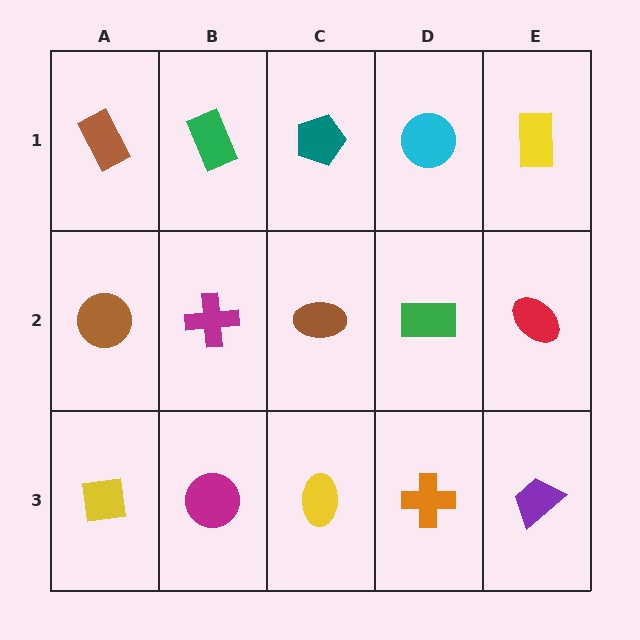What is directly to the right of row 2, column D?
A red ellipse.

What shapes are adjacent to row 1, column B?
A magenta cross (row 2, column B), a brown rectangle (row 1, column A), a teal pentagon (row 1, column C).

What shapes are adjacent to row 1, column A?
A brown circle (row 2, column A), a green rectangle (row 1, column B).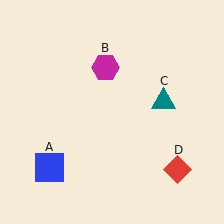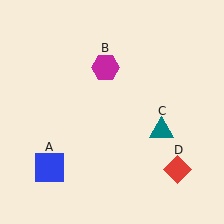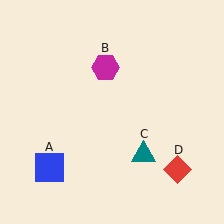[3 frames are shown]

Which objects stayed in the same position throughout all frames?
Blue square (object A) and magenta hexagon (object B) and red diamond (object D) remained stationary.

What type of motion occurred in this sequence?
The teal triangle (object C) rotated clockwise around the center of the scene.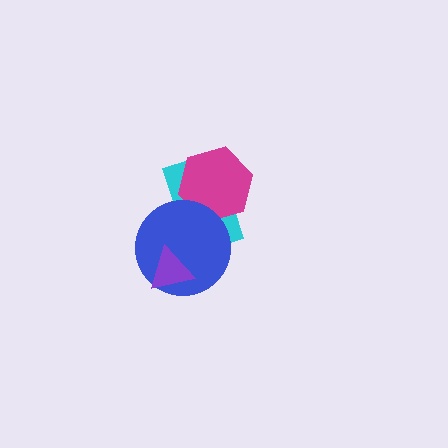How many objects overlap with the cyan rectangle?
2 objects overlap with the cyan rectangle.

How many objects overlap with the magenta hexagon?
2 objects overlap with the magenta hexagon.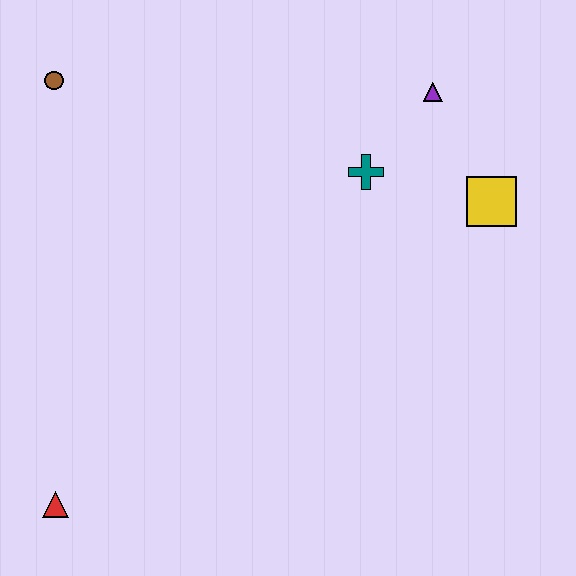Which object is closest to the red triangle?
The brown circle is closest to the red triangle.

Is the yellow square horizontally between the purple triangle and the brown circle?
No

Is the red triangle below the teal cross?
Yes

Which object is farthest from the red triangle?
The purple triangle is farthest from the red triangle.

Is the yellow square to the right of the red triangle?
Yes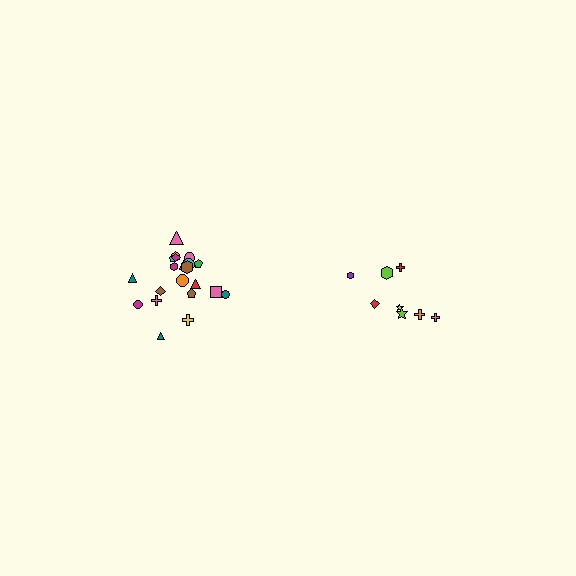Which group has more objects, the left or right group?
The left group.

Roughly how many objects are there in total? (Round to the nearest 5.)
Roughly 30 objects in total.